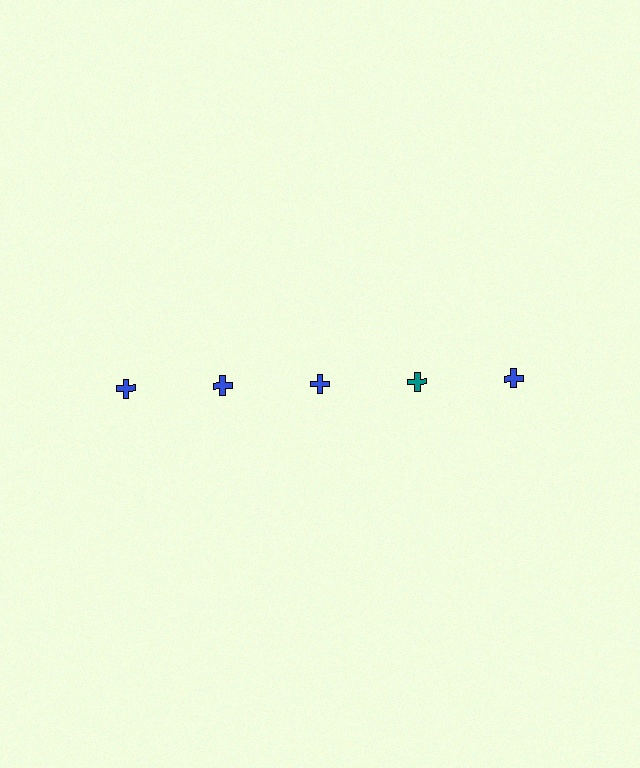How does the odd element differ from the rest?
It has a different color: teal instead of blue.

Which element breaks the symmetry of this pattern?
The teal cross in the top row, second from right column breaks the symmetry. All other shapes are blue crosses.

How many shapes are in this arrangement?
There are 5 shapes arranged in a grid pattern.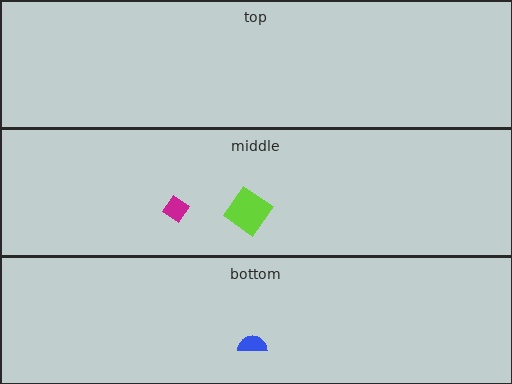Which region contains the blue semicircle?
The bottom region.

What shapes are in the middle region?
The lime diamond, the magenta diamond.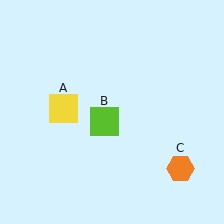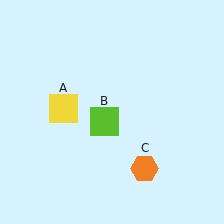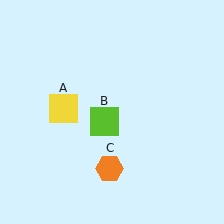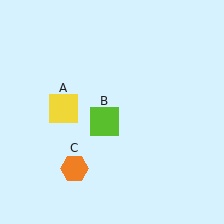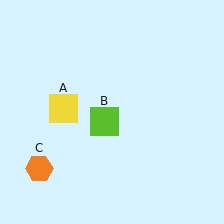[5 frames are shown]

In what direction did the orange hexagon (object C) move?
The orange hexagon (object C) moved left.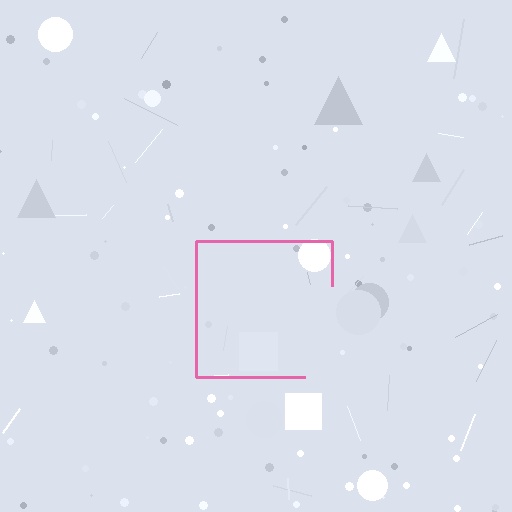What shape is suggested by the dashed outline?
The dashed outline suggests a square.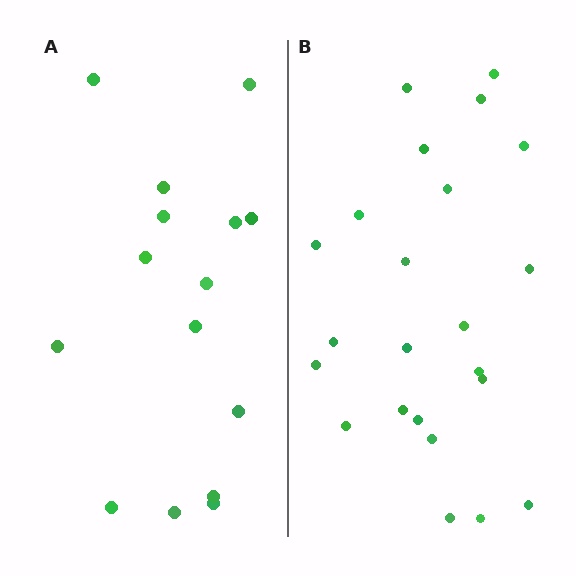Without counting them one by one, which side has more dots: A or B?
Region B (the right region) has more dots.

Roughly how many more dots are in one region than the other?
Region B has roughly 8 or so more dots than region A.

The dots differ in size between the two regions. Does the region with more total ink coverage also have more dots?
No. Region A has more total ink coverage because its dots are larger, but region B actually contains more individual dots. Total area can be misleading — the number of items is what matters here.